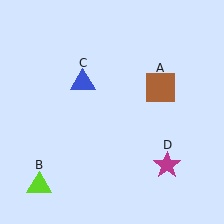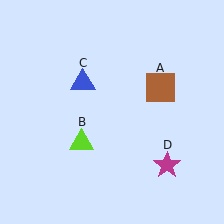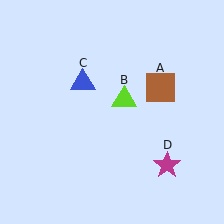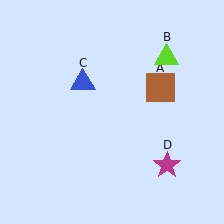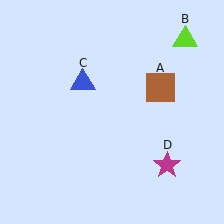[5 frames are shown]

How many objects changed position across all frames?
1 object changed position: lime triangle (object B).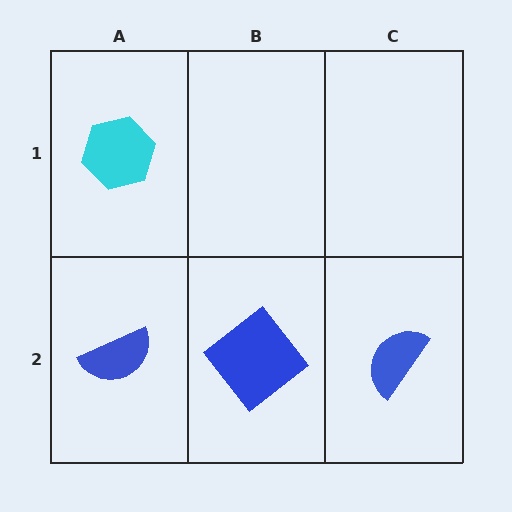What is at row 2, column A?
A blue semicircle.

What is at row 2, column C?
A blue semicircle.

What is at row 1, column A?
A cyan hexagon.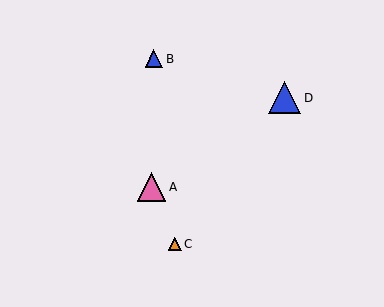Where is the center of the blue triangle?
The center of the blue triangle is at (285, 98).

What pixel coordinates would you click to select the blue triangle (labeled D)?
Click at (285, 98) to select the blue triangle D.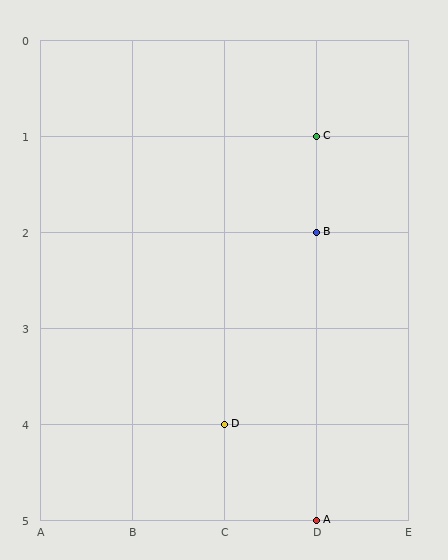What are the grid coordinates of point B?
Point B is at grid coordinates (D, 2).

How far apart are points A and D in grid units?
Points A and D are 1 column and 1 row apart (about 1.4 grid units diagonally).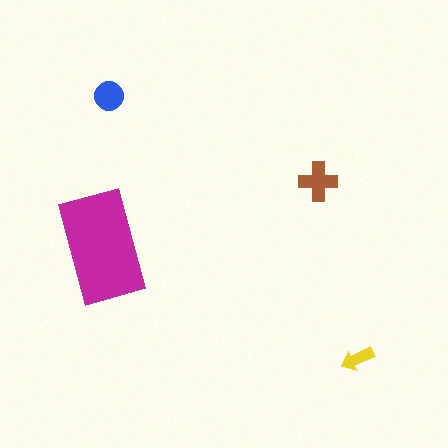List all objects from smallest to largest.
The yellow arrow, the blue circle, the brown cross, the magenta rectangle.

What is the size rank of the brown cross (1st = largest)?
2nd.